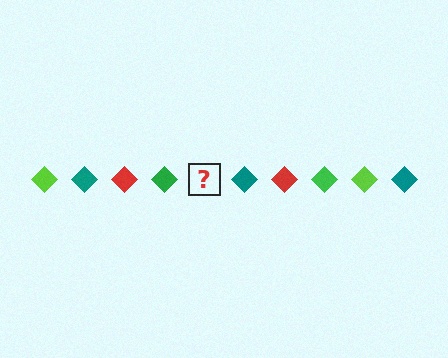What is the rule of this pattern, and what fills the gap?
The rule is that the pattern cycles through lime, teal, red, green diamonds. The gap should be filled with a lime diamond.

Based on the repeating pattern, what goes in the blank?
The blank should be a lime diamond.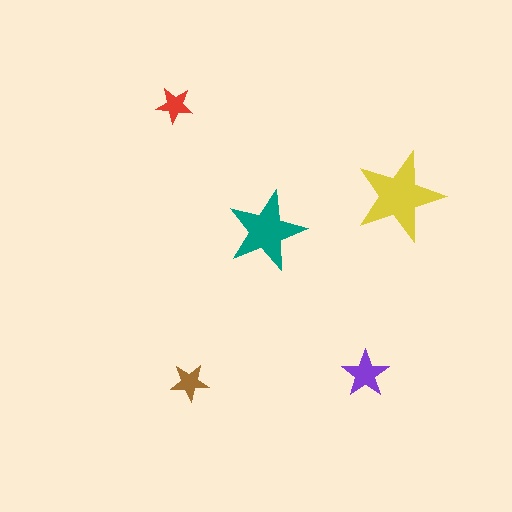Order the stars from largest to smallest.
the yellow one, the teal one, the purple one, the brown one, the red one.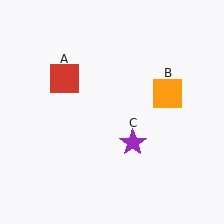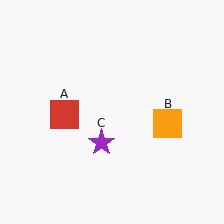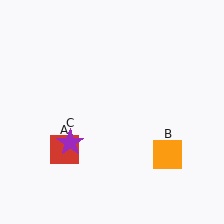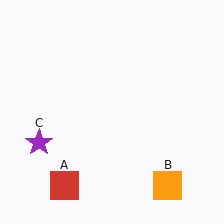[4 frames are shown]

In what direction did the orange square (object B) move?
The orange square (object B) moved down.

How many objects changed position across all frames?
3 objects changed position: red square (object A), orange square (object B), purple star (object C).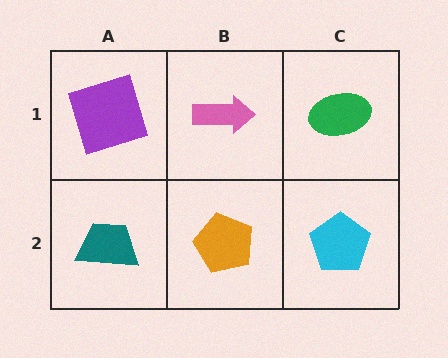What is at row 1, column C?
A green ellipse.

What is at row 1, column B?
A pink arrow.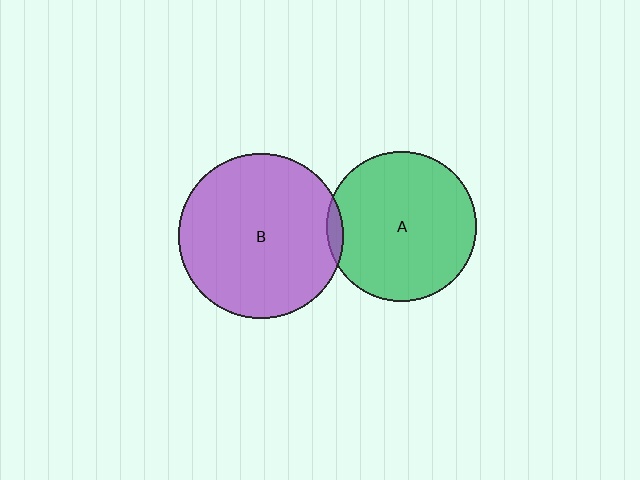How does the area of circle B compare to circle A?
Approximately 1.2 times.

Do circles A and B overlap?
Yes.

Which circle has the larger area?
Circle B (purple).